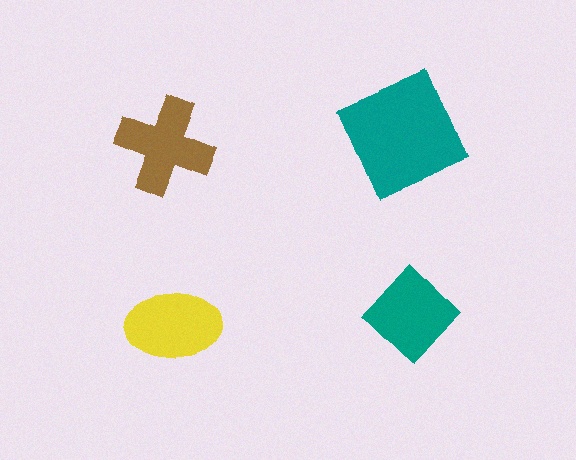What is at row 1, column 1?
A brown cross.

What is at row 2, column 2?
A teal diamond.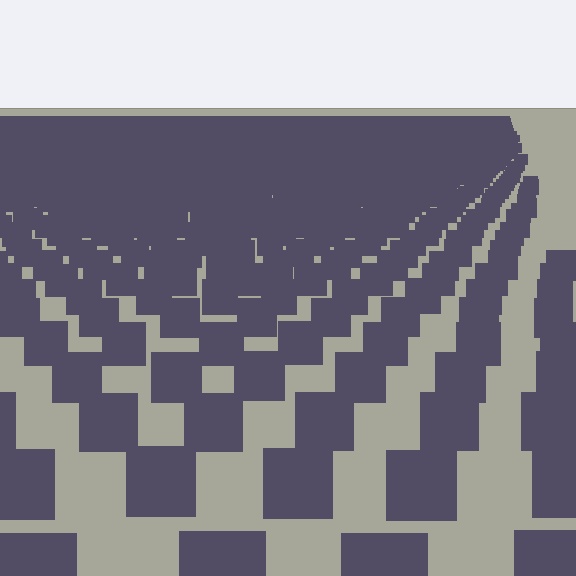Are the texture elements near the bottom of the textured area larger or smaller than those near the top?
Larger. Near the bottom, elements are closer to the viewer and appear at a bigger on-screen size.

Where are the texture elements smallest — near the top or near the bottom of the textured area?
Near the top.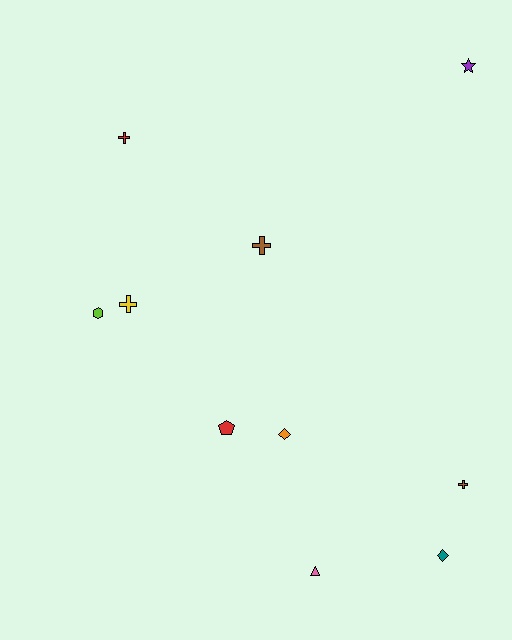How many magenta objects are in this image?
There are no magenta objects.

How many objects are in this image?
There are 10 objects.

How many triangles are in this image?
There is 1 triangle.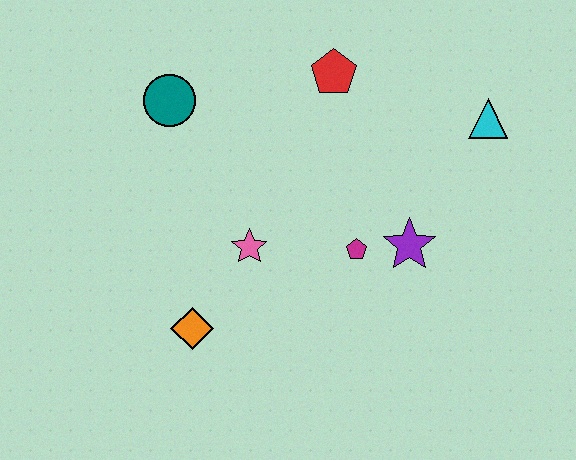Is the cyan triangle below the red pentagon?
Yes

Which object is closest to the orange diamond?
The pink star is closest to the orange diamond.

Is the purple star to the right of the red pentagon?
Yes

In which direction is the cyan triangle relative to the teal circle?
The cyan triangle is to the right of the teal circle.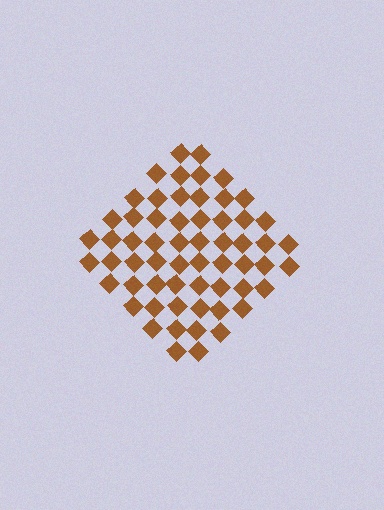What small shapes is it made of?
It is made of small diamonds.